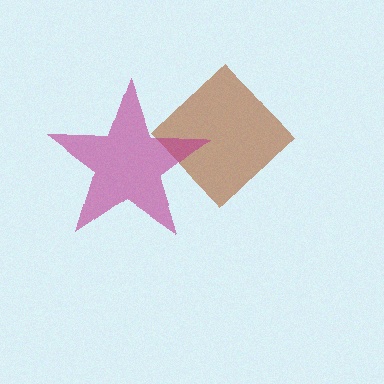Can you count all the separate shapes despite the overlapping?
Yes, there are 2 separate shapes.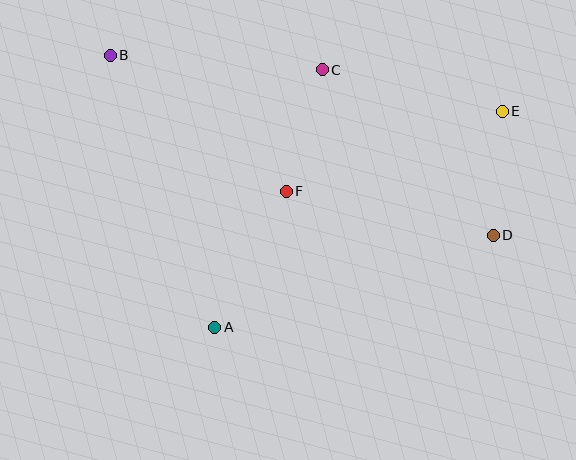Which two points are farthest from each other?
Points B and D are farthest from each other.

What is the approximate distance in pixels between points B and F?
The distance between B and F is approximately 223 pixels.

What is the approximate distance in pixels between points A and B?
The distance between A and B is approximately 291 pixels.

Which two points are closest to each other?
Points D and E are closest to each other.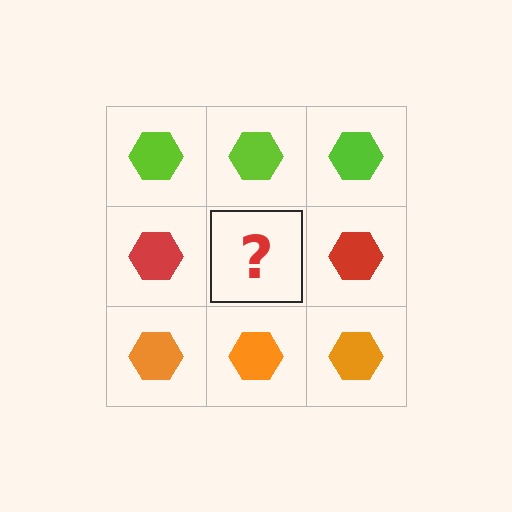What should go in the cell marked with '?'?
The missing cell should contain a red hexagon.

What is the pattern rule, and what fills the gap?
The rule is that each row has a consistent color. The gap should be filled with a red hexagon.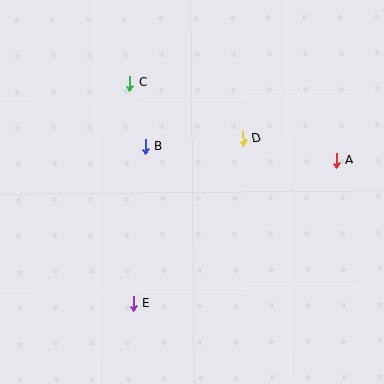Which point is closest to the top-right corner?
Point A is closest to the top-right corner.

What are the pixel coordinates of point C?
Point C is at (130, 83).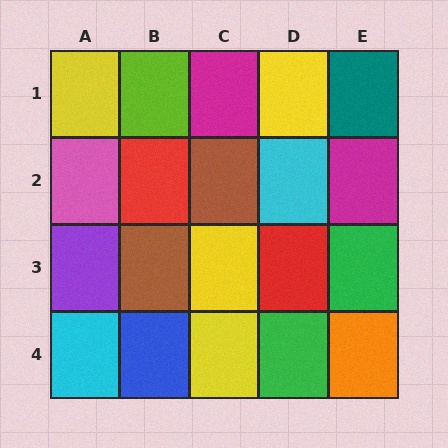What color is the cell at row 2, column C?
Brown.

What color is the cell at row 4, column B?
Blue.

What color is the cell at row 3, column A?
Purple.